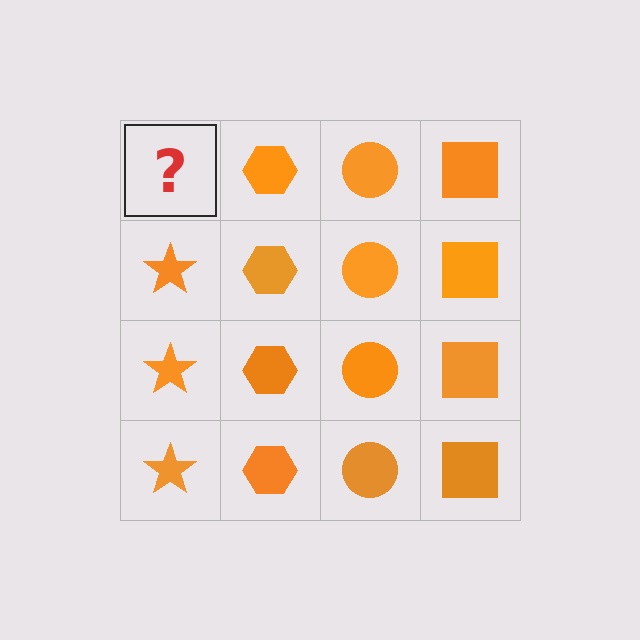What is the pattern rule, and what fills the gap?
The rule is that each column has a consistent shape. The gap should be filled with an orange star.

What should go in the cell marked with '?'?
The missing cell should contain an orange star.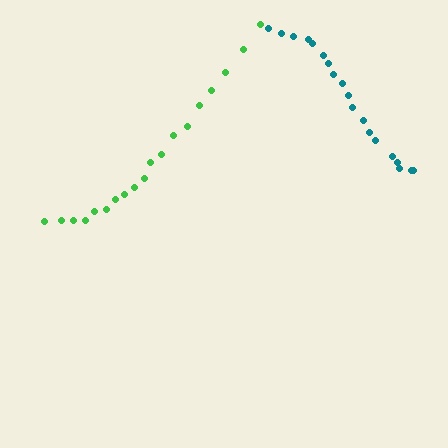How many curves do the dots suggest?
There are 2 distinct paths.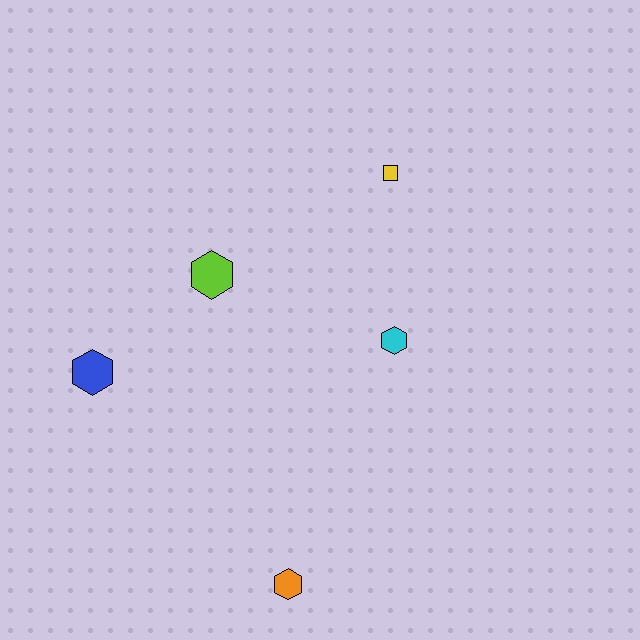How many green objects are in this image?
There are no green objects.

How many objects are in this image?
There are 5 objects.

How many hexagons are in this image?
There are 4 hexagons.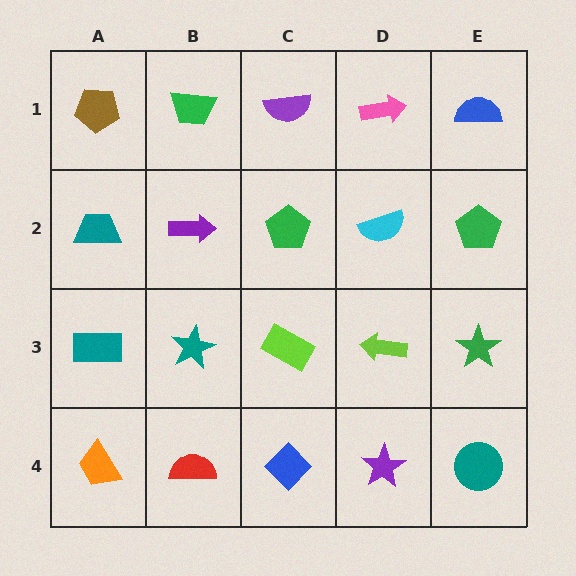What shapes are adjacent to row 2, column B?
A green trapezoid (row 1, column B), a teal star (row 3, column B), a teal trapezoid (row 2, column A), a green pentagon (row 2, column C).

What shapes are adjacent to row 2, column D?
A pink arrow (row 1, column D), a lime arrow (row 3, column D), a green pentagon (row 2, column C), a green pentagon (row 2, column E).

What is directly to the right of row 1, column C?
A pink arrow.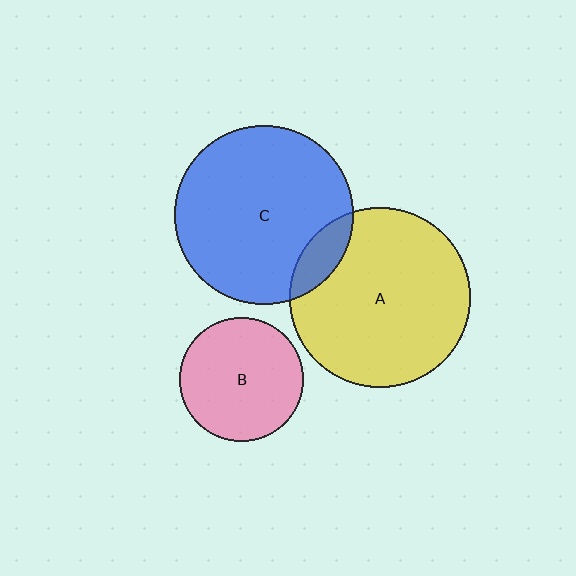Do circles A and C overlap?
Yes.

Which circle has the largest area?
Circle A (yellow).